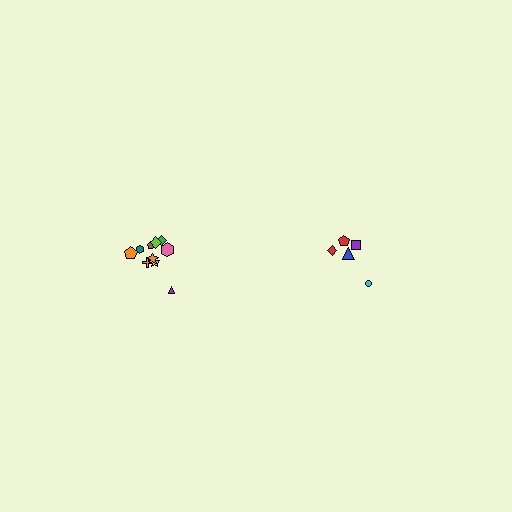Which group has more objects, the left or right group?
The left group.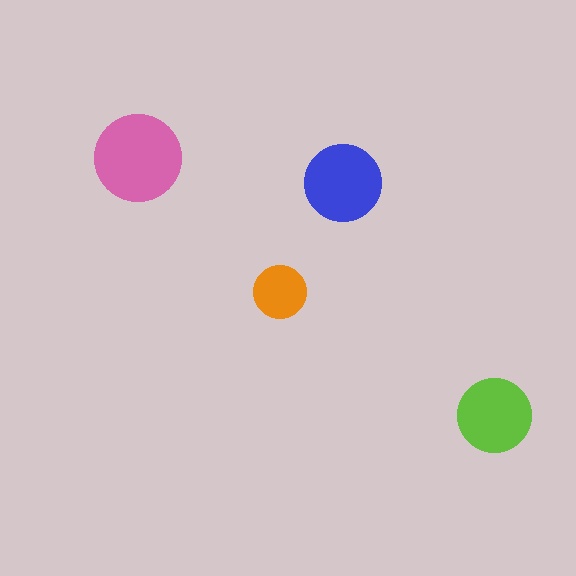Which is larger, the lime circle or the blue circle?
The blue one.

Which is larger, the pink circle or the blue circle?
The pink one.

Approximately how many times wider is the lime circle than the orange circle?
About 1.5 times wider.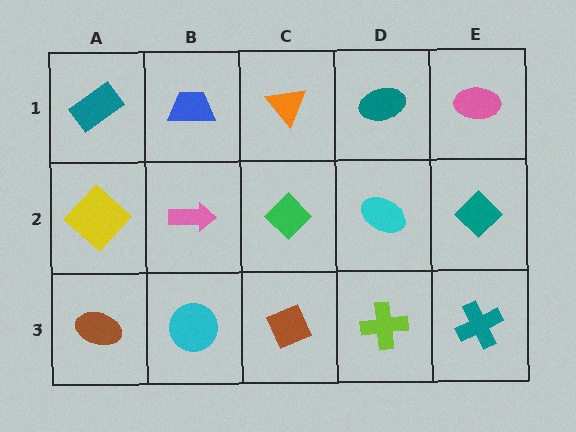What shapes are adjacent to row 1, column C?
A green diamond (row 2, column C), a blue trapezoid (row 1, column B), a teal ellipse (row 1, column D).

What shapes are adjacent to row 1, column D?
A cyan ellipse (row 2, column D), an orange triangle (row 1, column C), a pink ellipse (row 1, column E).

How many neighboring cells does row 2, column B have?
4.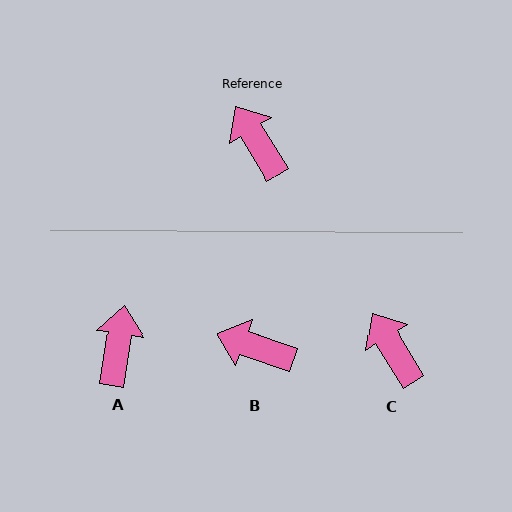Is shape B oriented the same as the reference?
No, it is off by about 40 degrees.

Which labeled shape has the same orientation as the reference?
C.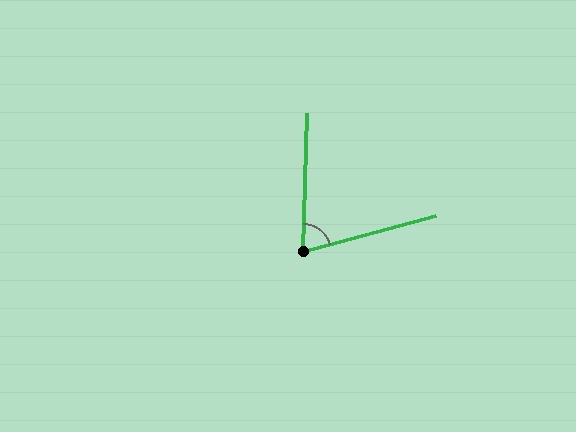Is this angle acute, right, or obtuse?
It is acute.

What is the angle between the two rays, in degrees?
Approximately 73 degrees.